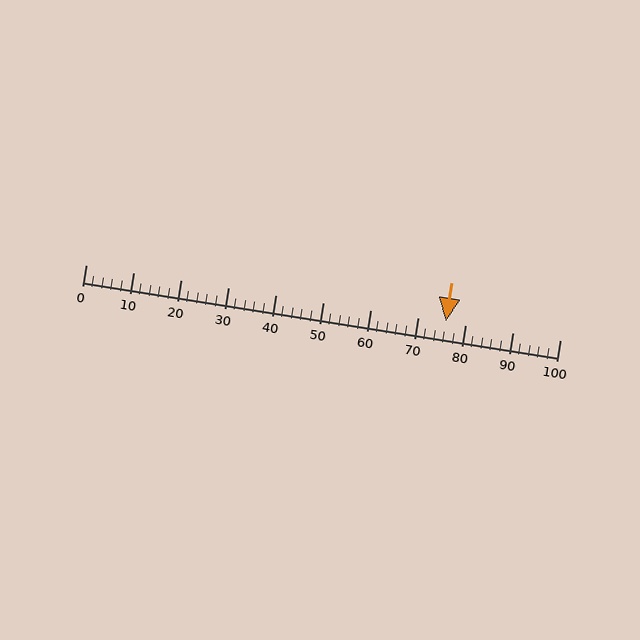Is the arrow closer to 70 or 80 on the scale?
The arrow is closer to 80.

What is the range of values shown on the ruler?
The ruler shows values from 0 to 100.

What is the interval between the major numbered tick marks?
The major tick marks are spaced 10 units apart.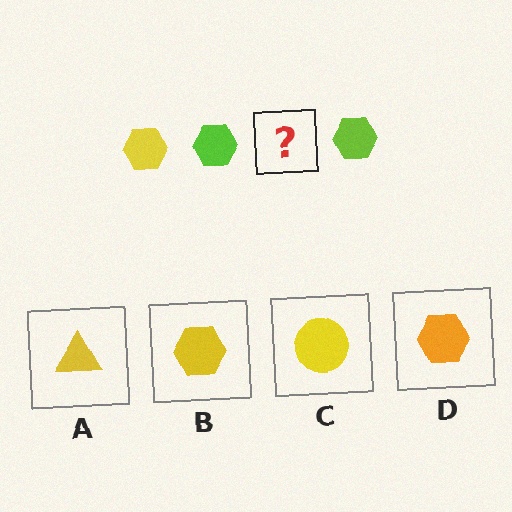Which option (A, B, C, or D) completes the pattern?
B.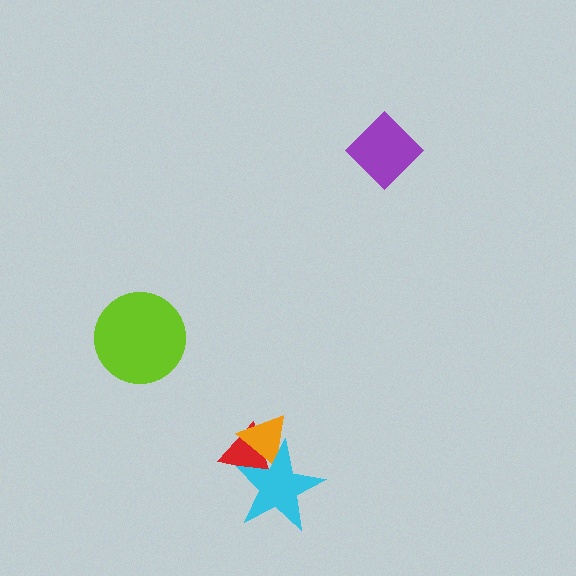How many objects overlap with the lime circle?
0 objects overlap with the lime circle.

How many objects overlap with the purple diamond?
0 objects overlap with the purple diamond.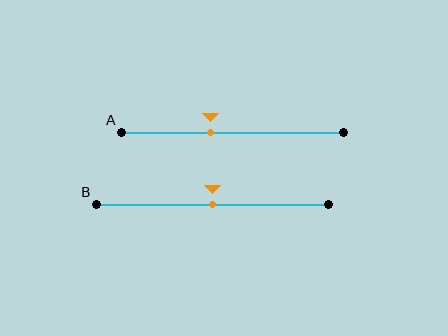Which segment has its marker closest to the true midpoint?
Segment B has its marker closest to the true midpoint.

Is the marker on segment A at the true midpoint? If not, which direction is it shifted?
No, the marker on segment A is shifted to the left by about 10% of the segment length.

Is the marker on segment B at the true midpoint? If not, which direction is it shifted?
Yes, the marker on segment B is at the true midpoint.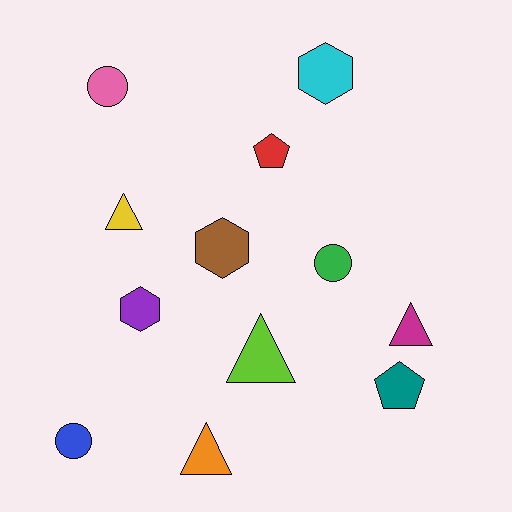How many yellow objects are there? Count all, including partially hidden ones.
There is 1 yellow object.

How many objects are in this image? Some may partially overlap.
There are 12 objects.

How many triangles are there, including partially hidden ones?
There are 4 triangles.